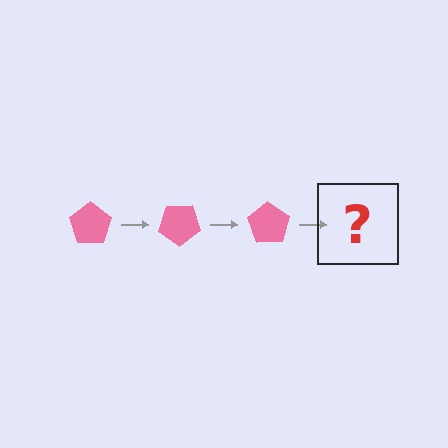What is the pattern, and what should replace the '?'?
The pattern is that the pentagon rotates 35 degrees each step. The '?' should be a pink pentagon rotated 105 degrees.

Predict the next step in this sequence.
The next step is a pink pentagon rotated 105 degrees.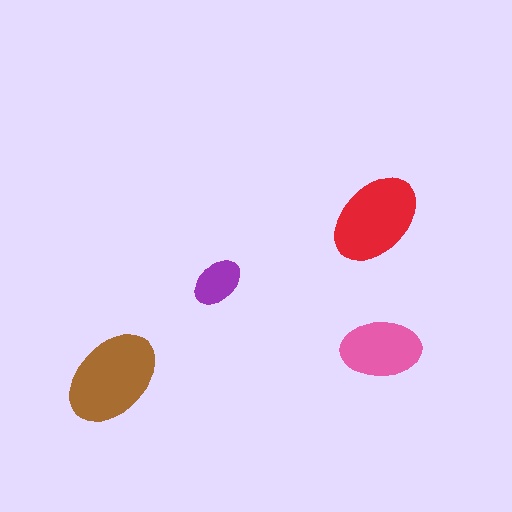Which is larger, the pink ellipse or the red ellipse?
The red one.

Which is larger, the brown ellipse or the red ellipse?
The brown one.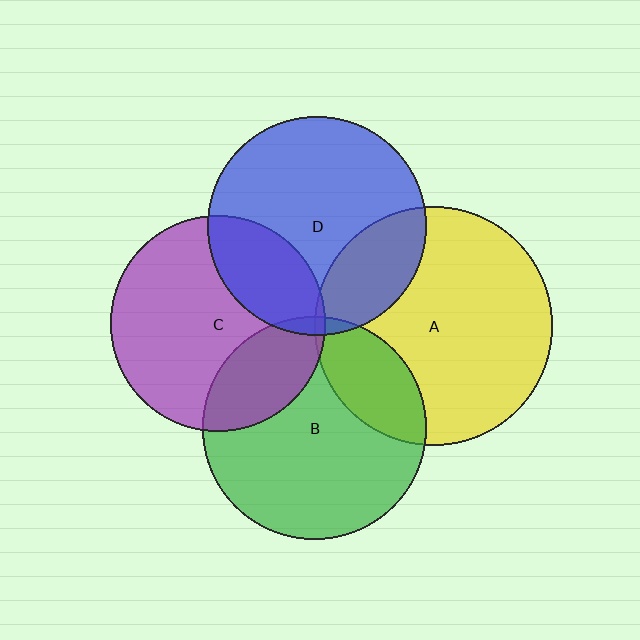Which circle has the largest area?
Circle A (yellow).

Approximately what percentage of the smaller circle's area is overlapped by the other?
Approximately 25%.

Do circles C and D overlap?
Yes.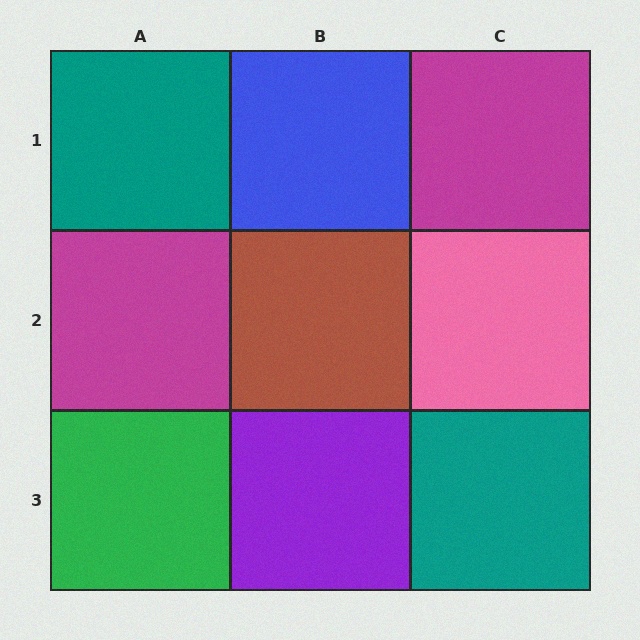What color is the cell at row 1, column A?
Teal.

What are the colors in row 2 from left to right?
Magenta, brown, pink.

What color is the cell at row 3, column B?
Purple.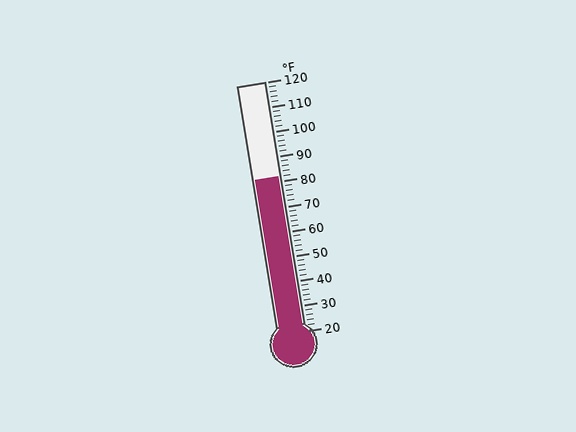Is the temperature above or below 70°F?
The temperature is above 70°F.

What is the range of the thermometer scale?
The thermometer scale ranges from 20°F to 120°F.